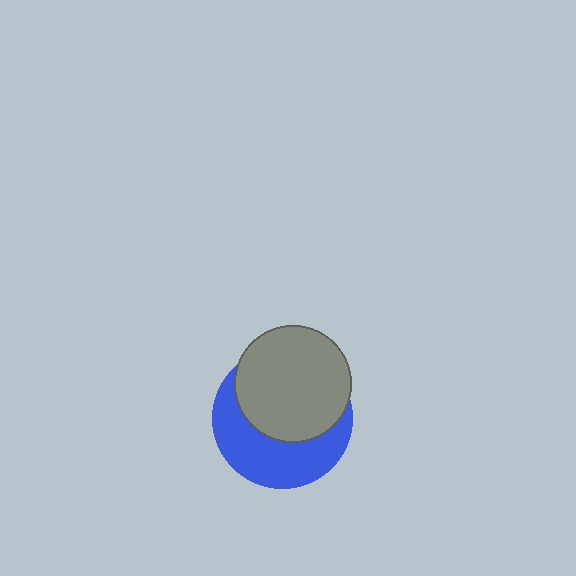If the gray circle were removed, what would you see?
You would see the complete blue circle.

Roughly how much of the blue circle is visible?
About half of it is visible (roughly 46%).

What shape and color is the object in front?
The object in front is a gray circle.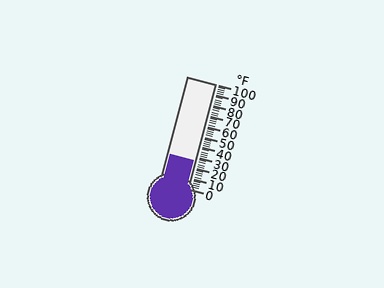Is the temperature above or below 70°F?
The temperature is below 70°F.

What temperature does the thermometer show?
The thermometer shows approximately 26°F.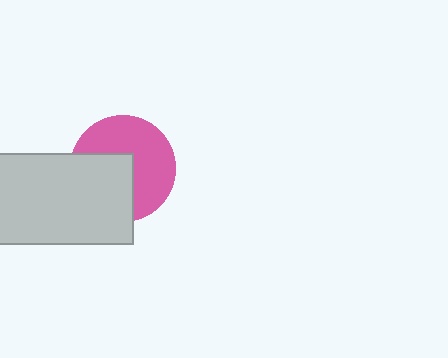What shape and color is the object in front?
The object in front is a light gray rectangle.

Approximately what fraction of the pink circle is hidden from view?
Roughly 42% of the pink circle is hidden behind the light gray rectangle.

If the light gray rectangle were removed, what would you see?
You would see the complete pink circle.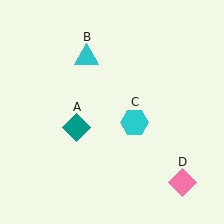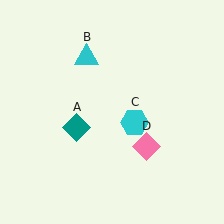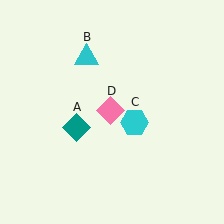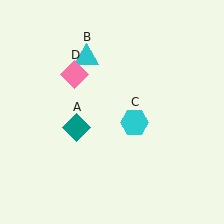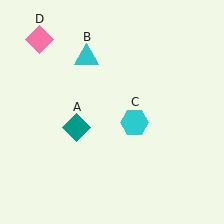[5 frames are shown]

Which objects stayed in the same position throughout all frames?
Teal diamond (object A) and cyan triangle (object B) and cyan hexagon (object C) remained stationary.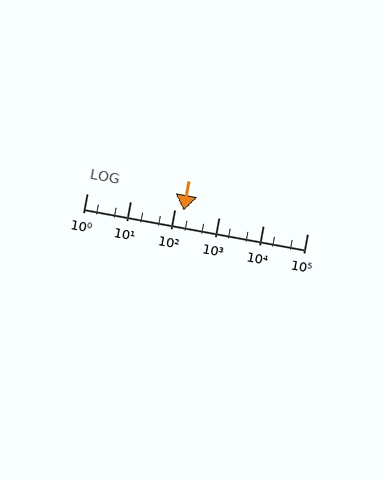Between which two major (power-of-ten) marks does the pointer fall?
The pointer is between 100 and 1000.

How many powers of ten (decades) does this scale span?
The scale spans 5 decades, from 1 to 100000.